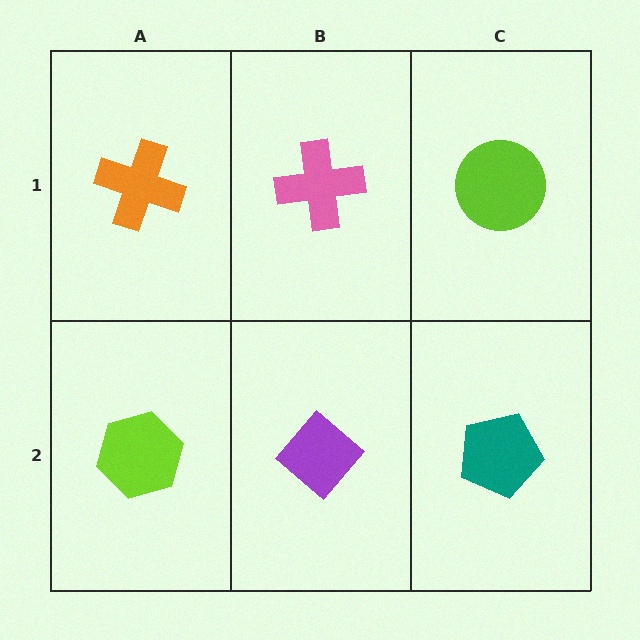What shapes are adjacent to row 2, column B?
A pink cross (row 1, column B), a lime hexagon (row 2, column A), a teal pentagon (row 2, column C).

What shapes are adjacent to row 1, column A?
A lime hexagon (row 2, column A), a pink cross (row 1, column B).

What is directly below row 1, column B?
A purple diamond.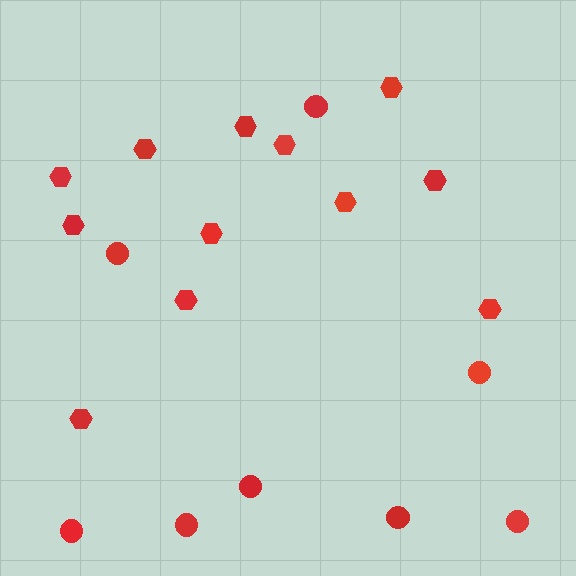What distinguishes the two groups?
There are 2 groups: one group of hexagons (12) and one group of circles (8).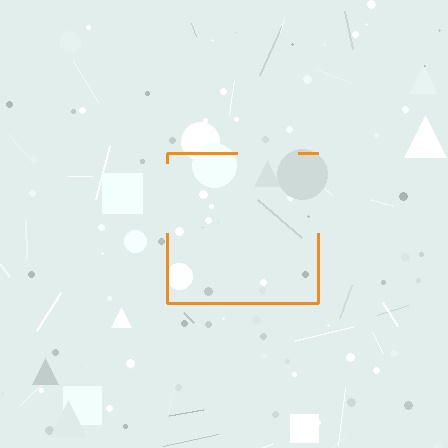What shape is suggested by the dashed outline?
The dashed outline suggests a square.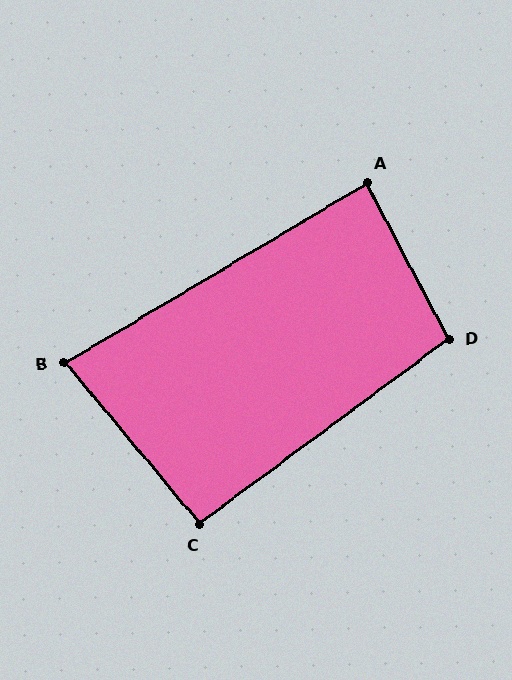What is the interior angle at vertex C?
Approximately 93 degrees (approximately right).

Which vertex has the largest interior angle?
D, at approximately 99 degrees.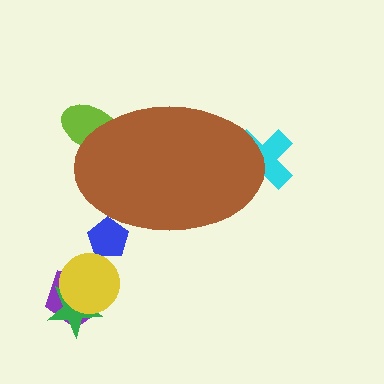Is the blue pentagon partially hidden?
Yes, the blue pentagon is partially hidden behind the brown ellipse.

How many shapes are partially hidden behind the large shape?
3 shapes are partially hidden.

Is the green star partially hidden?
No, the green star is fully visible.